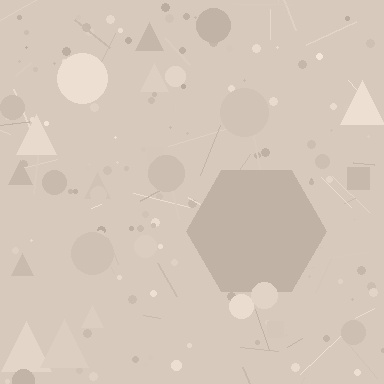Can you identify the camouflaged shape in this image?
The camouflaged shape is a hexagon.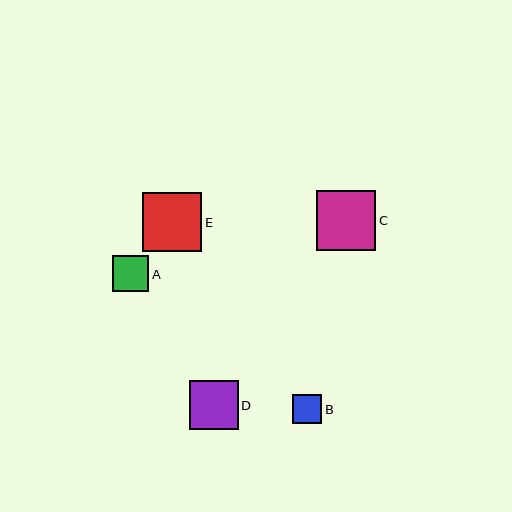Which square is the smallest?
Square B is the smallest with a size of approximately 29 pixels.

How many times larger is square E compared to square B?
Square E is approximately 2.1 times the size of square B.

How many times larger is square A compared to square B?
Square A is approximately 1.3 times the size of square B.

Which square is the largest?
Square C is the largest with a size of approximately 59 pixels.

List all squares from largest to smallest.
From largest to smallest: C, E, D, A, B.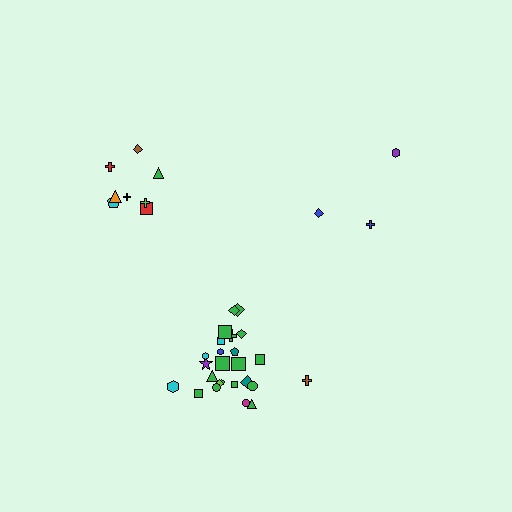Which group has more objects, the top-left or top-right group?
The top-left group.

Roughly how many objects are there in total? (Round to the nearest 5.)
Roughly 35 objects in total.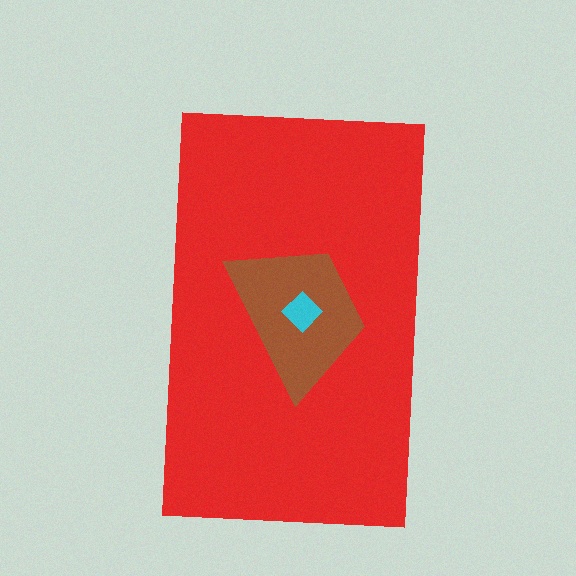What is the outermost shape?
The red rectangle.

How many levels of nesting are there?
3.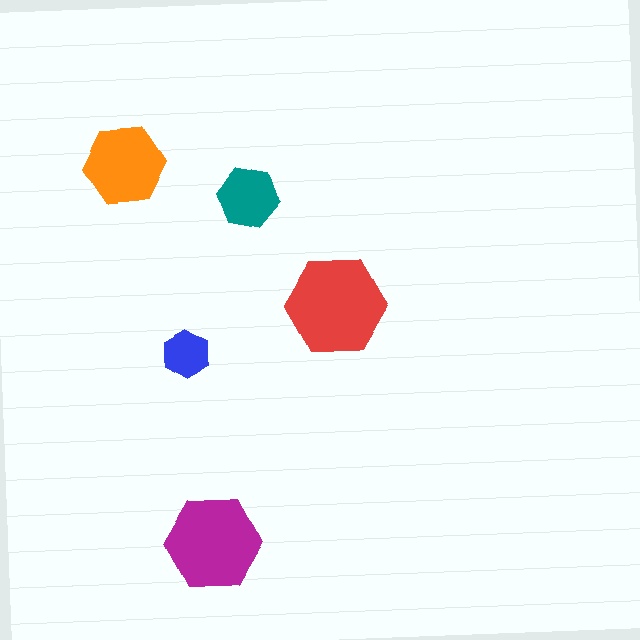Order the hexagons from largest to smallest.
the red one, the magenta one, the orange one, the teal one, the blue one.